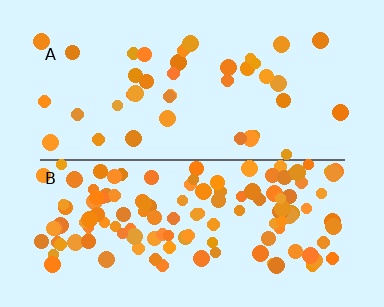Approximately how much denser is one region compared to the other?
Approximately 3.3× — region B over region A.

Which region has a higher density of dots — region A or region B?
B (the bottom).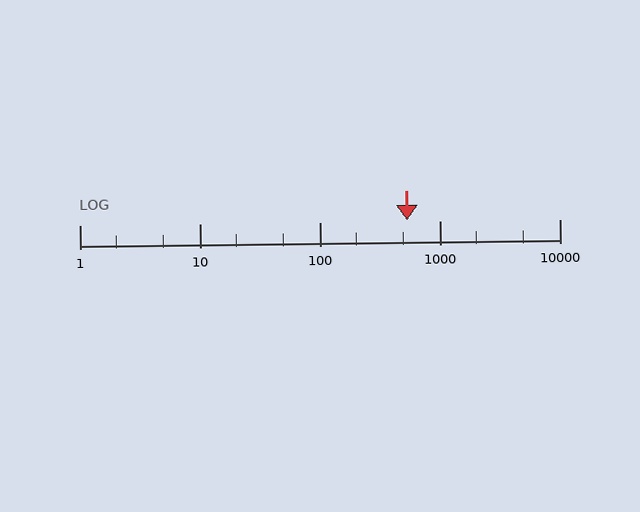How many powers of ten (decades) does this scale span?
The scale spans 4 decades, from 1 to 10000.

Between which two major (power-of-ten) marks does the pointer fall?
The pointer is between 100 and 1000.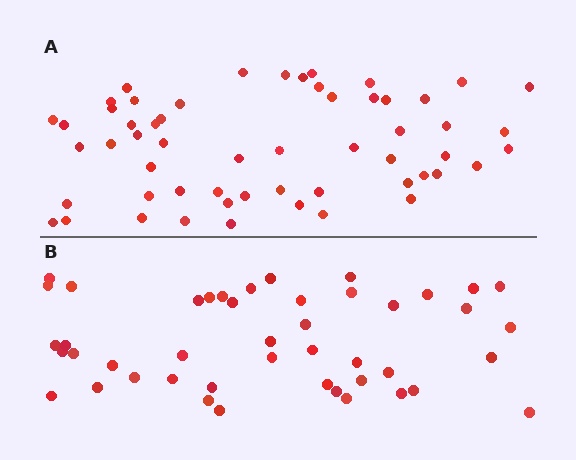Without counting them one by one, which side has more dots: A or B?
Region A (the top region) has more dots.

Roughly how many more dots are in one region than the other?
Region A has roughly 12 or so more dots than region B.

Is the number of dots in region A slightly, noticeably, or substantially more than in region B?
Region A has only slightly more — the two regions are fairly close. The ratio is roughly 1.2 to 1.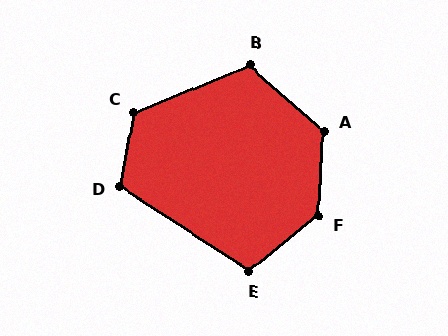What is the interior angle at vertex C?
Approximately 123 degrees (obtuse).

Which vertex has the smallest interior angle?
E, at approximately 108 degrees.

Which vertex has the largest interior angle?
F, at approximately 132 degrees.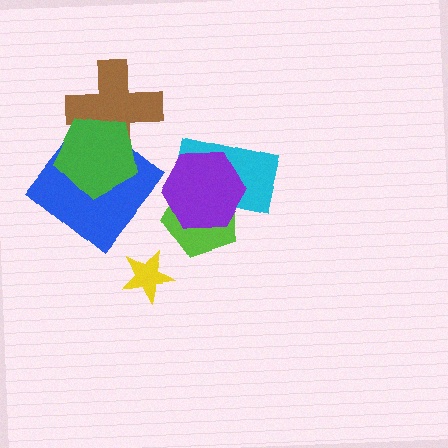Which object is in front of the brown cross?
The green pentagon is in front of the brown cross.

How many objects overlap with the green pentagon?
2 objects overlap with the green pentagon.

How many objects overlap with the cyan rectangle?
2 objects overlap with the cyan rectangle.